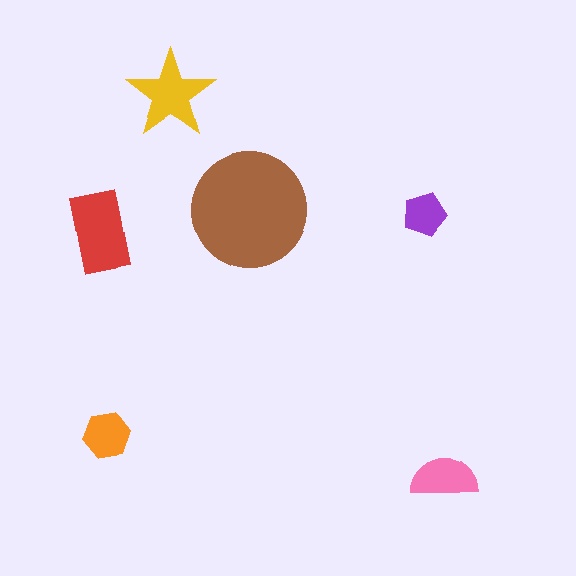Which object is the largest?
The brown circle.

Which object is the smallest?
The purple pentagon.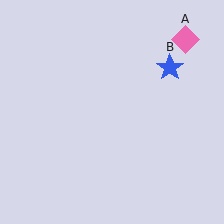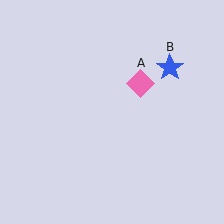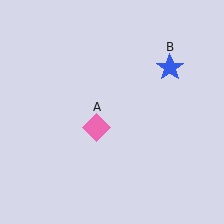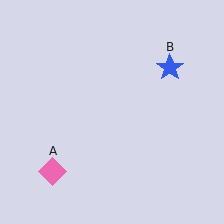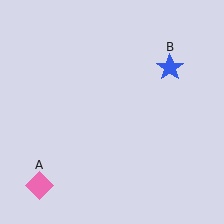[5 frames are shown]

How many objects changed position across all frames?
1 object changed position: pink diamond (object A).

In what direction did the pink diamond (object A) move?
The pink diamond (object A) moved down and to the left.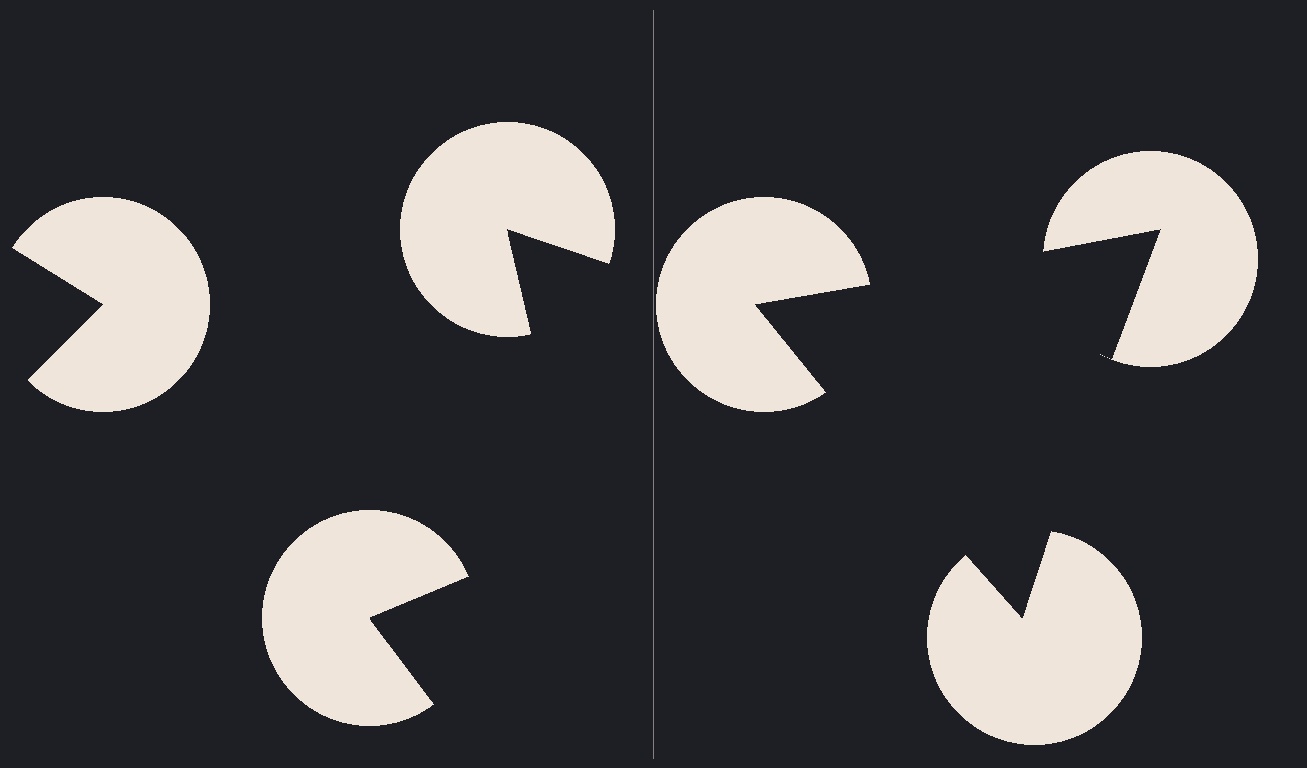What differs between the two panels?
The pac-man discs are positioned identically on both sides; only the wedge orientations differ. On the right they align to a triangle; on the left they are misaligned.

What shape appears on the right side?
An illusory triangle.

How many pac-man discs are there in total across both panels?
6 — 3 on each side.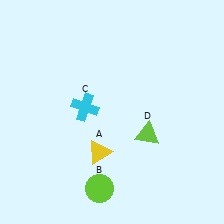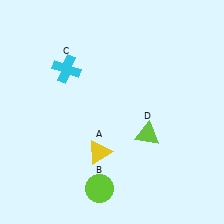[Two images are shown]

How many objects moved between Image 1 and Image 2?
1 object moved between the two images.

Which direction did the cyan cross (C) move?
The cyan cross (C) moved up.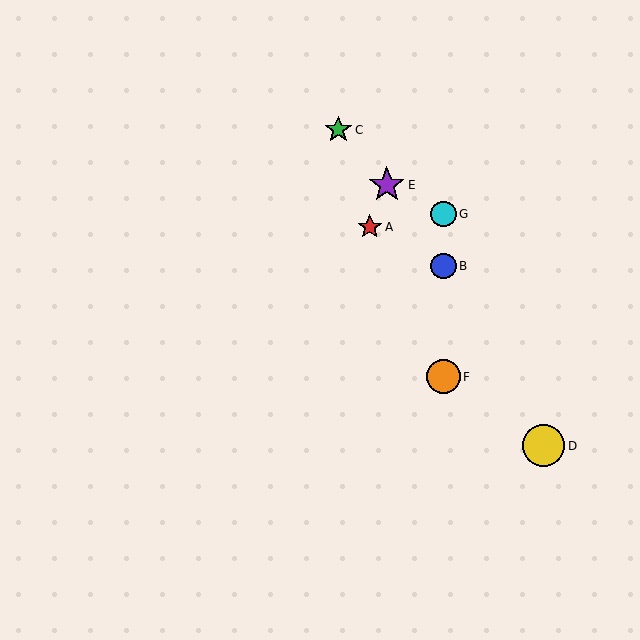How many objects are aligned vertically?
3 objects (B, F, G) are aligned vertically.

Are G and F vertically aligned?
Yes, both are at x≈443.